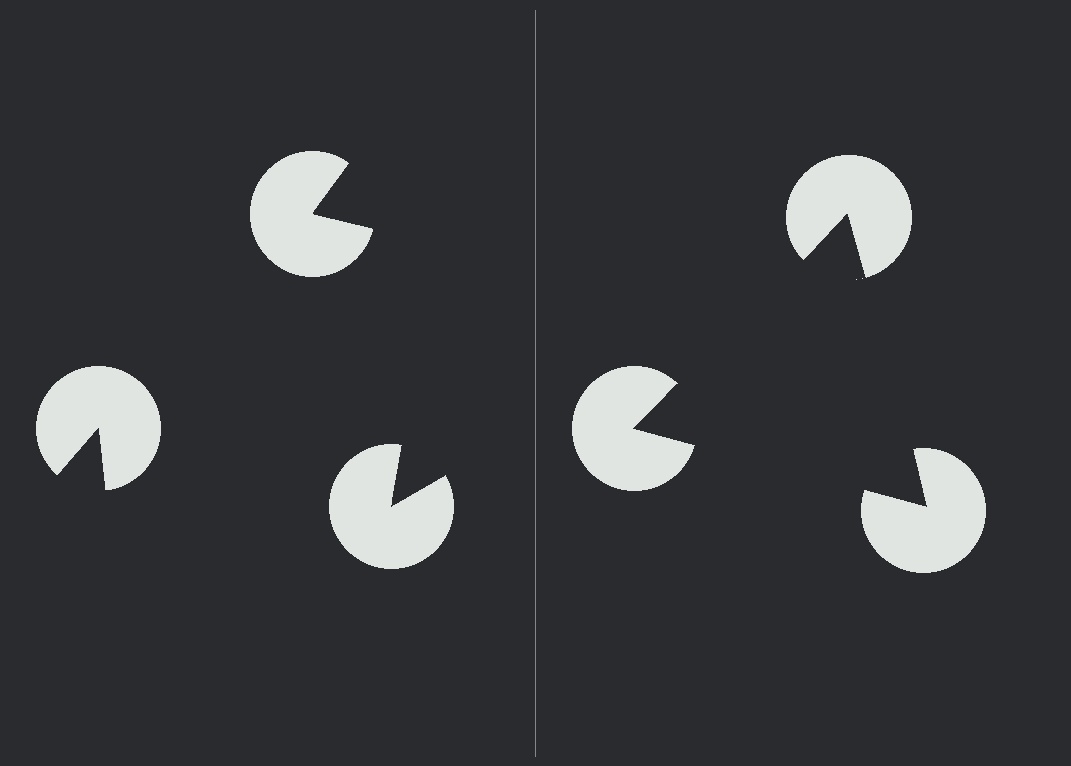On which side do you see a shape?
An illusory triangle appears on the right side. On the left side the wedge cuts are rotated, so no coherent shape forms.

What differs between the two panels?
The pac-man discs are positioned identically on both sides; only the wedge orientations differ. On the right they align to a triangle; on the left they are misaligned.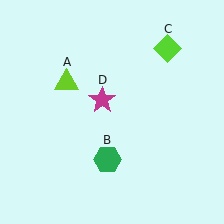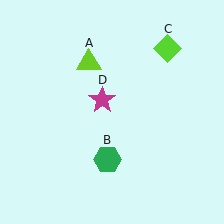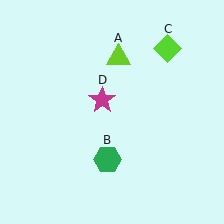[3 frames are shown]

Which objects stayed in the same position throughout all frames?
Green hexagon (object B) and lime diamond (object C) and magenta star (object D) remained stationary.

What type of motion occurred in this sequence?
The lime triangle (object A) rotated clockwise around the center of the scene.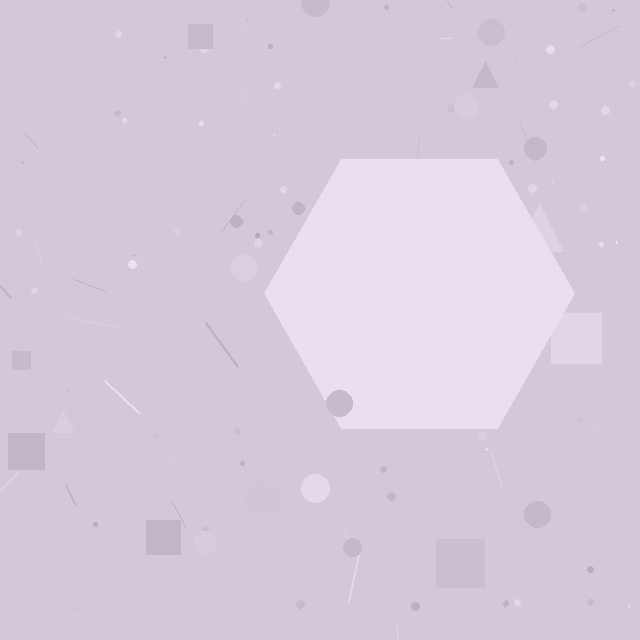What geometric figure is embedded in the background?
A hexagon is embedded in the background.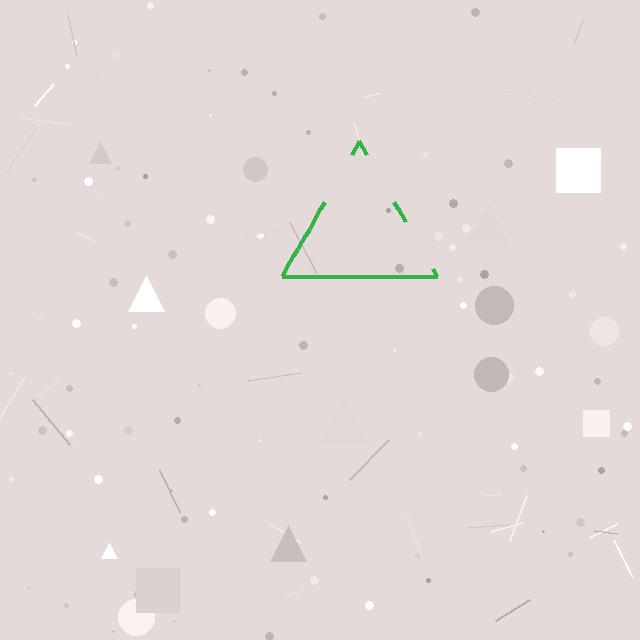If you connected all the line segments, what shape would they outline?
They would outline a triangle.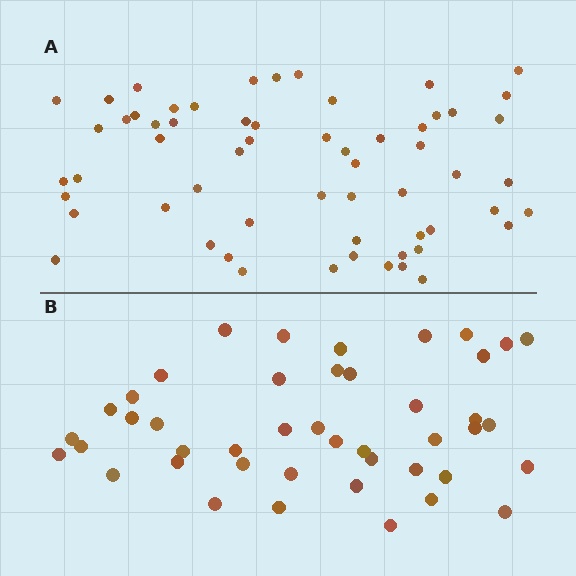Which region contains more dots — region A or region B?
Region A (the top region) has more dots.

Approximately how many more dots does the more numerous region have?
Region A has approximately 15 more dots than region B.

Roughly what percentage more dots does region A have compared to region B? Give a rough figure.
About 35% more.